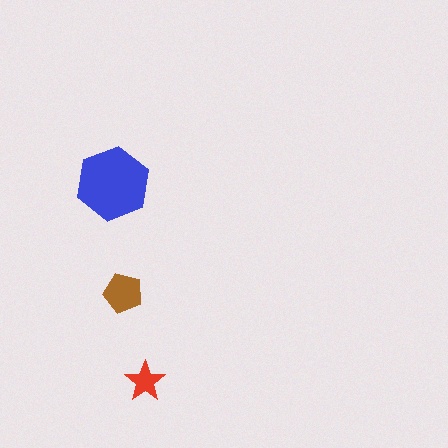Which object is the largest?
The blue hexagon.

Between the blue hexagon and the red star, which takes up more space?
The blue hexagon.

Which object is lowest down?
The red star is bottommost.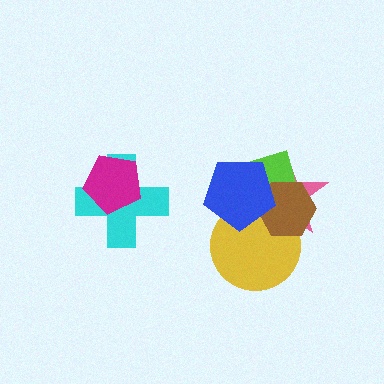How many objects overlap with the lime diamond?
4 objects overlap with the lime diamond.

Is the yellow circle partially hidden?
Yes, it is partially covered by another shape.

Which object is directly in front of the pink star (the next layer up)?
The lime diamond is directly in front of the pink star.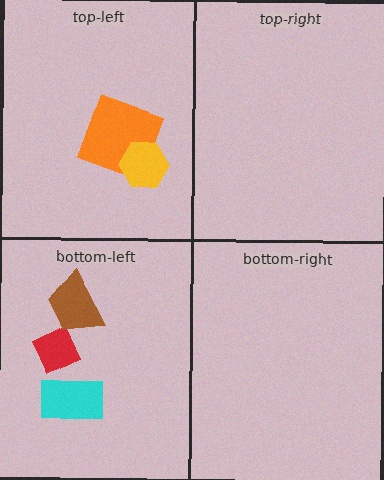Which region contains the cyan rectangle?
The bottom-left region.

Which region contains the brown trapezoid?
The bottom-left region.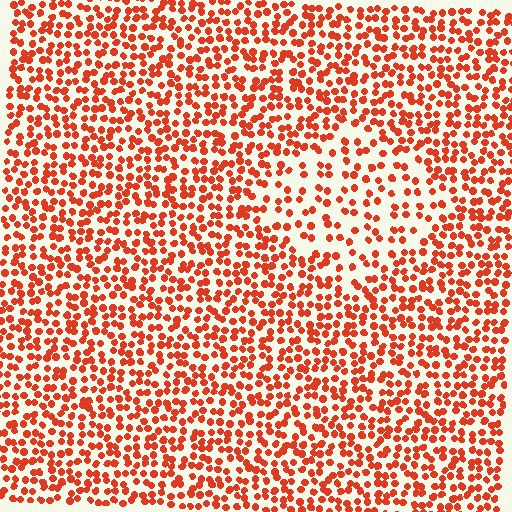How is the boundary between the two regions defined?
The boundary is defined by a change in element density (approximately 1.9x ratio). All elements are the same color, size, and shape.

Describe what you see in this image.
The image contains small red elements arranged at two different densities. A diamond-shaped region is visible where the elements are less densely packed than the surrounding area.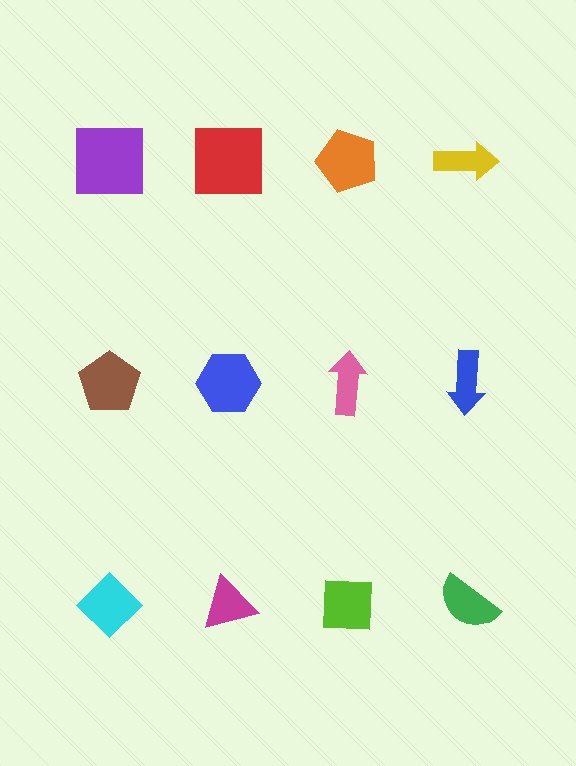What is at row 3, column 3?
A lime square.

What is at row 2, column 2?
A blue hexagon.